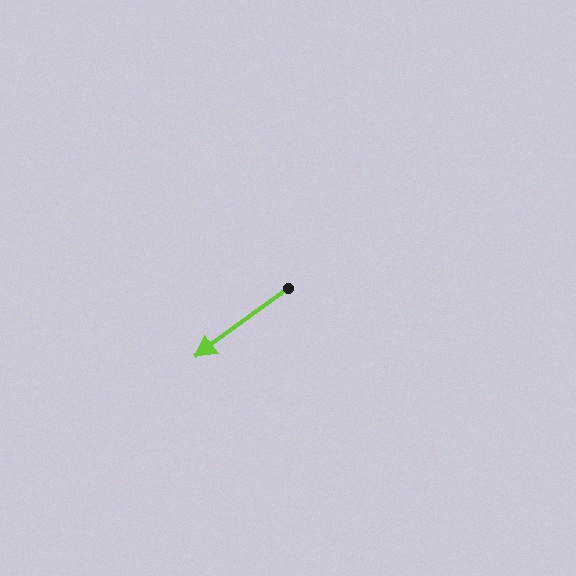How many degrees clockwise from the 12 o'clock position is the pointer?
Approximately 234 degrees.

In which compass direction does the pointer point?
Southwest.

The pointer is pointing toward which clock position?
Roughly 8 o'clock.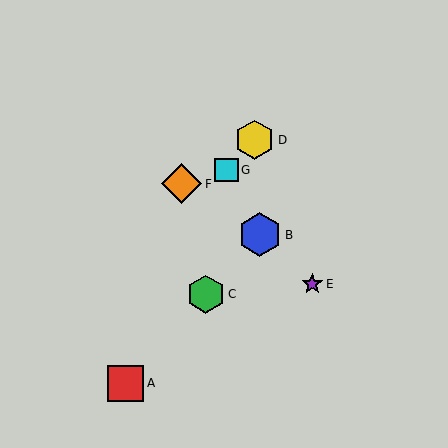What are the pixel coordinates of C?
Object C is at (206, 294).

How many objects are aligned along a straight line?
3 objects (A, B, C) are aligned along a straight line.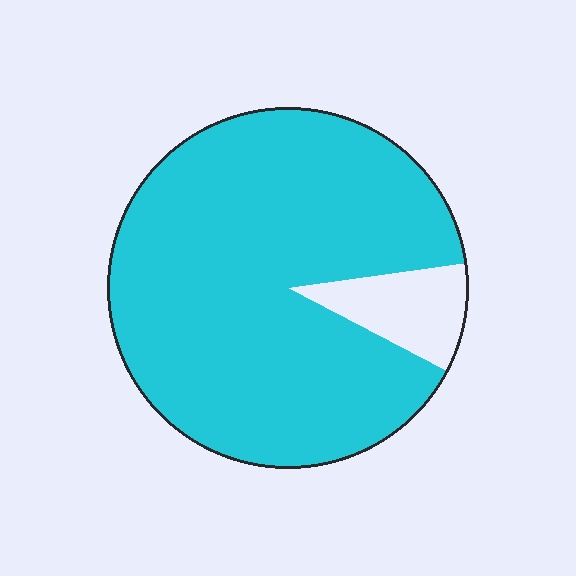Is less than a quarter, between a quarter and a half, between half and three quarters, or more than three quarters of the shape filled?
More than three quarters.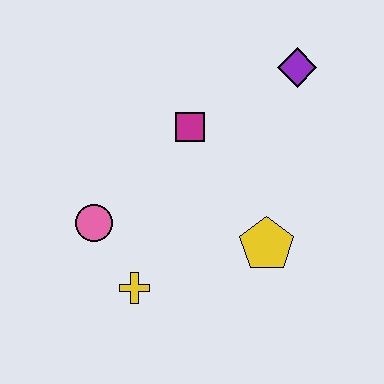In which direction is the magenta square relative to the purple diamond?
The magenta square is to the left of the purple diamond.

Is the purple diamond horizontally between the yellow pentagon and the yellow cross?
No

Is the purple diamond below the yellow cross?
No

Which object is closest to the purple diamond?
The magenta square is closest to the purple diamond.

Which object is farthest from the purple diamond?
The yellow cross is farthest from the purple diamond.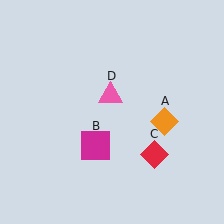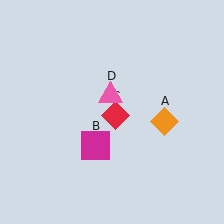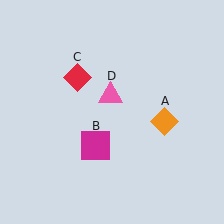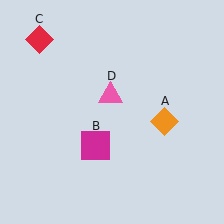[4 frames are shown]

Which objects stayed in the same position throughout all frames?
Orange diamond (object A) and magenta square (object B) and pink triangle (object D) remained stationary.